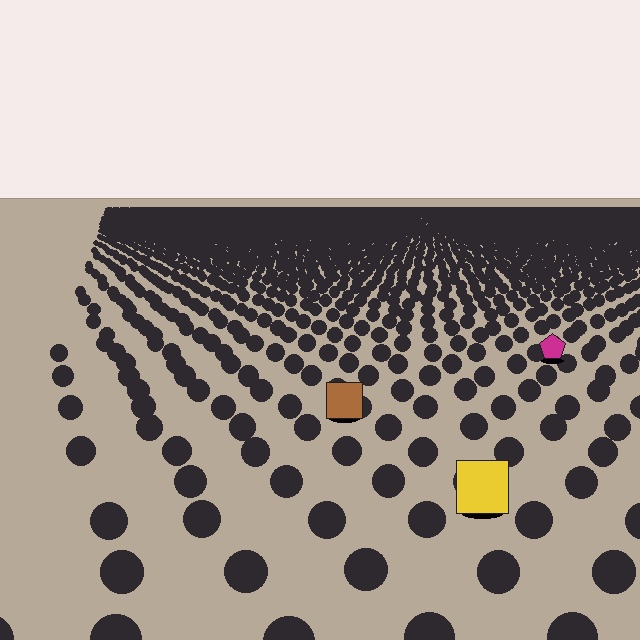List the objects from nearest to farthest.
From nearest to farthest: the yellow square, the brown square, the magenta pentagon.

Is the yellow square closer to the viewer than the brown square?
Yes. The yellow square is closer — you can tell from the texture gradient: the ground texture is coarser near it.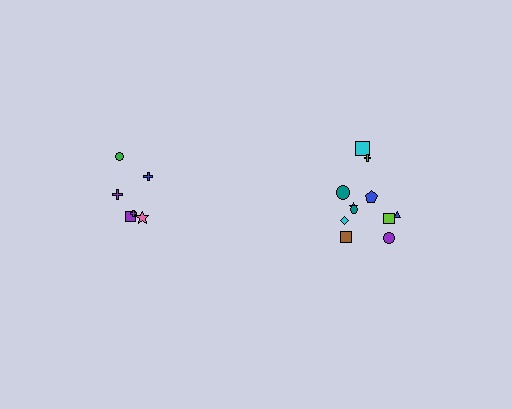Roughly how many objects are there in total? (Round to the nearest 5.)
Roughly 20 objects in total.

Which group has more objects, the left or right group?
The right group.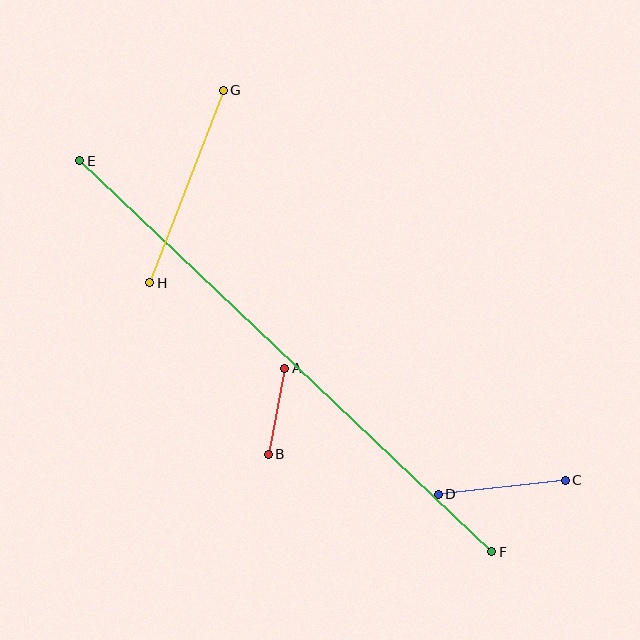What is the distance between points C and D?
The distance is approximately 128 pixels.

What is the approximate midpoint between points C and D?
The midpoint is at approximately (502, 487) pixels.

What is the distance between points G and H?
The distance is approximately 206 pixels.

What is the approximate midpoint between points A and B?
The midpoint is at approximately (276, 411) pixels.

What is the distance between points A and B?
The distance is approximately 87 pixels.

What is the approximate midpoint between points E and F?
The midpoint is at approximately (286, 356) pixels.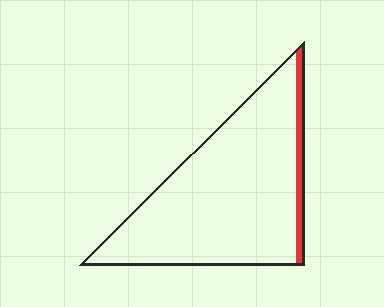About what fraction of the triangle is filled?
About one tenth (1/10).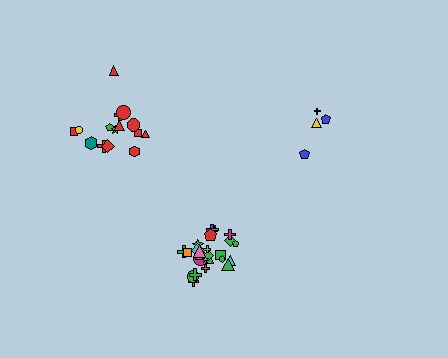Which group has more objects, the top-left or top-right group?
The top-left group.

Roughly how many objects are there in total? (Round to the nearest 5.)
Roughly 45 objects in total.